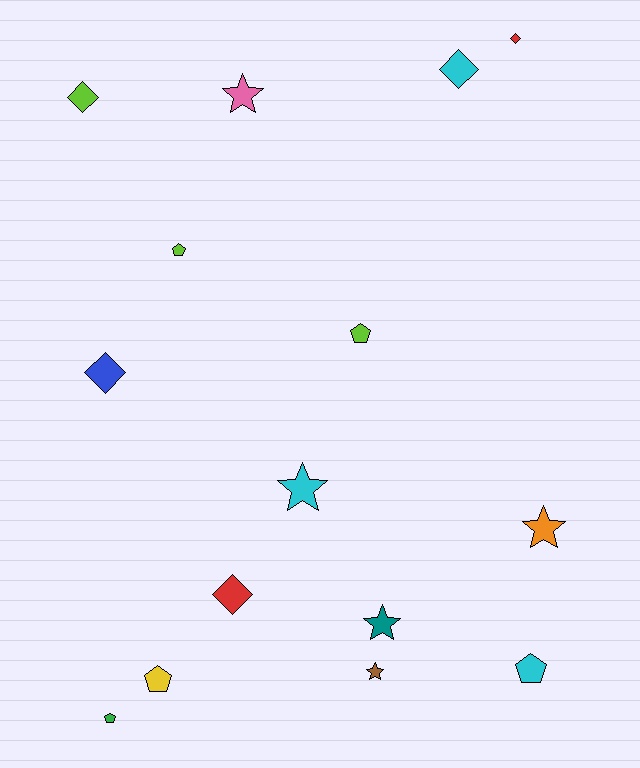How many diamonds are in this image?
There are 5 diamonds.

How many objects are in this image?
There are 15 objects.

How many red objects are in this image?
There are 2 red objects.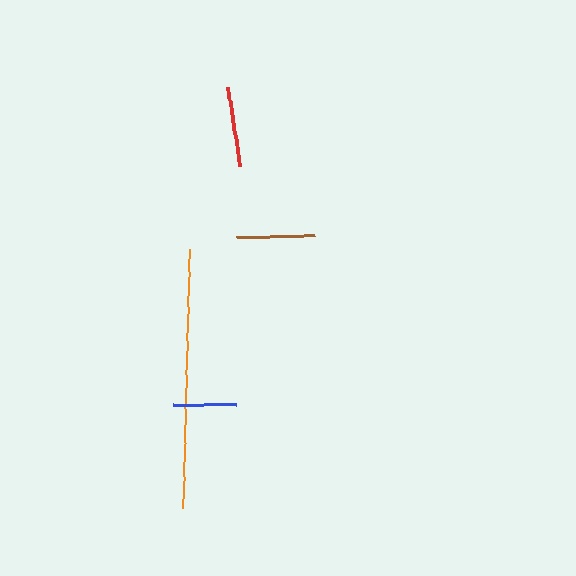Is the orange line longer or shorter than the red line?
The orange line is longer than the red line.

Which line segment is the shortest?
The blue line is the shortest at approximately 64 pixels.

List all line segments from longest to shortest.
From longest to shortest: orange, red, brown, blue.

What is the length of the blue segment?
The blue segment is approximately 64 pixels long.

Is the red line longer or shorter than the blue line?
The red line is longer than the blue line.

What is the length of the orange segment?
The orange segment is approximately 260 pixels long.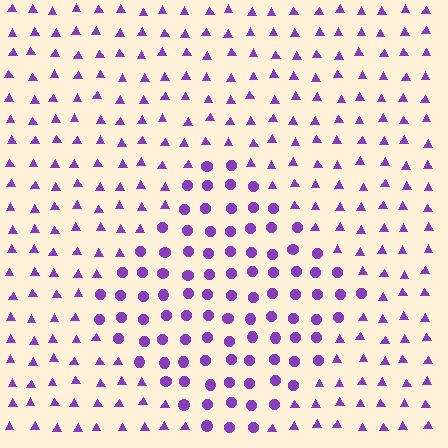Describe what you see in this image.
The image is filled with small purple elements arranged in a uniform grid. A diamond-shaped region contains circles, while the surrounding area contains triangles. The boundary is defined purely by the change in element shape.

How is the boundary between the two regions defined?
The boundary is defined by a change in element shape: circles inside vs. triangles outside. All elements share the same color and spacing.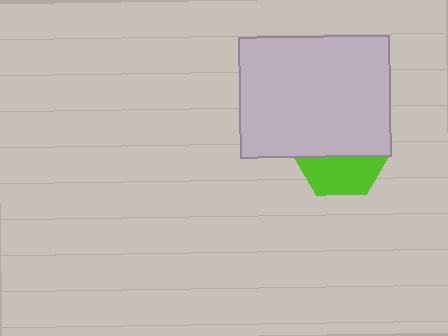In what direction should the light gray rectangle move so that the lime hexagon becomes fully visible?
The light gray rectangle should move up. That is the shortest direction to clear the overlap and leave the lime hexagon fully visible.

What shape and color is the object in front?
The object in front is a light gray rectangle.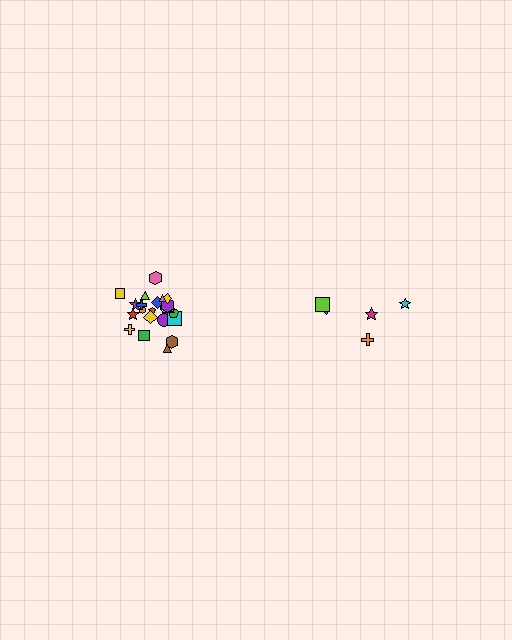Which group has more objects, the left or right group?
The left group.